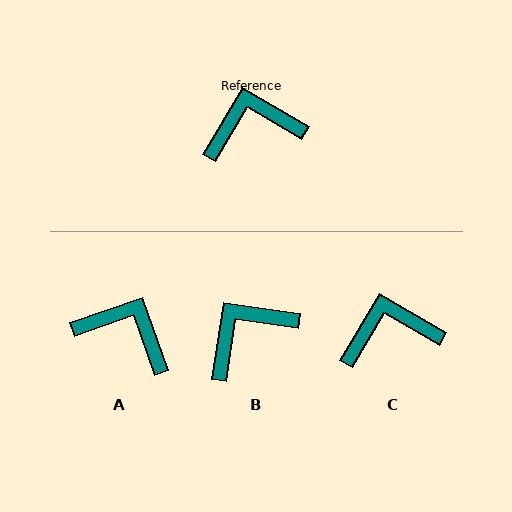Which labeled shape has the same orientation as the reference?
C.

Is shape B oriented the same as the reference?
No, it is off by about 22 degrees.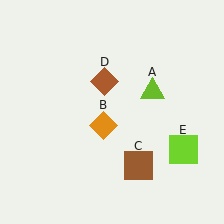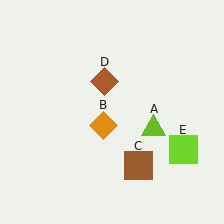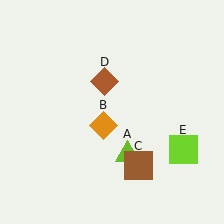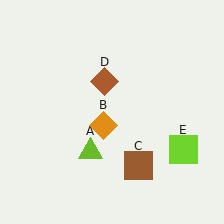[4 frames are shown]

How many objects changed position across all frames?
1 object changed position: lime triangle (object A).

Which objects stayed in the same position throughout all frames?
Orange diamond (object B) and brown square (object C) and brown diamond (object D) and lime square (object E) remained stationary.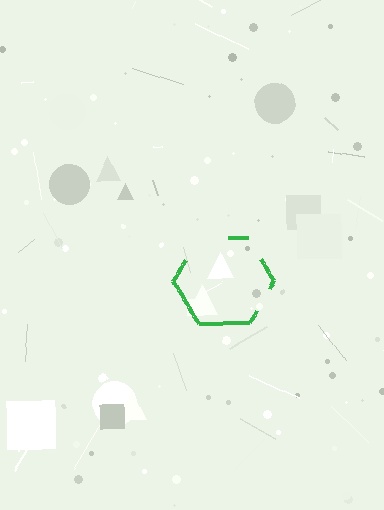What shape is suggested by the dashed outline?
The dashed outline suggests a hexagon.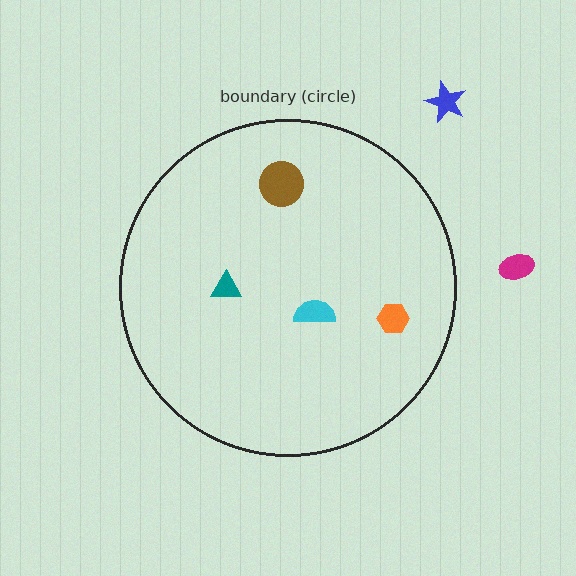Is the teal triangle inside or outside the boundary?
Inside.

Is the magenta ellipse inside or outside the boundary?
Outside.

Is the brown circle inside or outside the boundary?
Inside.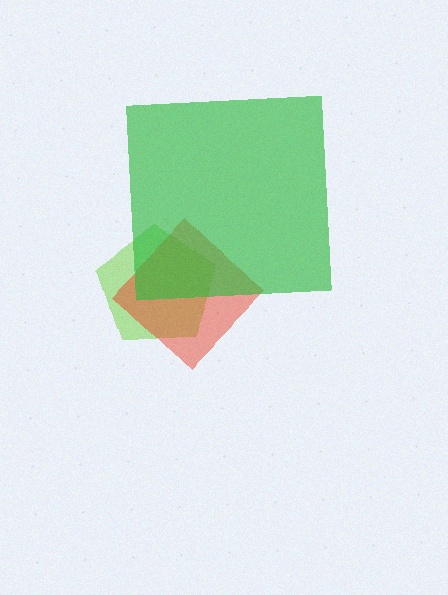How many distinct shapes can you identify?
There are 3 distinct shapes: a lime pentagon, a red diamond, a green square.